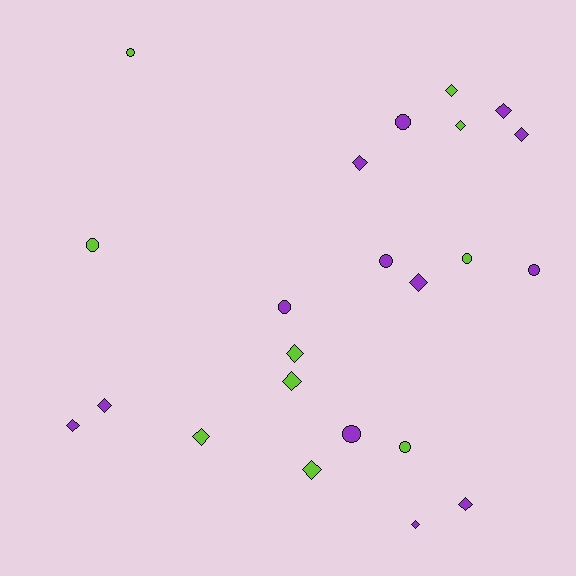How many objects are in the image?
There are 23 objects.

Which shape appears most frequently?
Diamond, with 14 objects.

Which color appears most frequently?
Purple, with 13 objects.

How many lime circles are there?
There are 4 lime circles.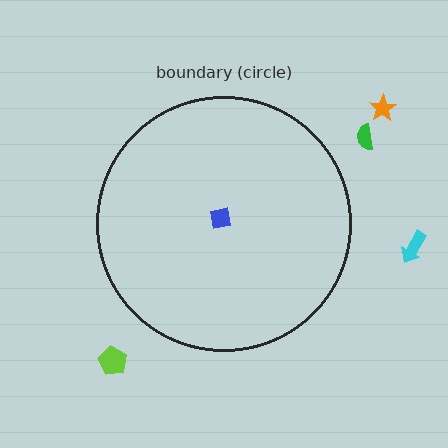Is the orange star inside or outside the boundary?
Outside.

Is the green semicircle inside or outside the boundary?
Outside.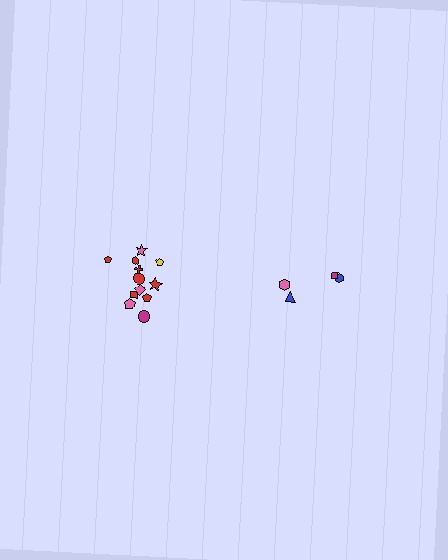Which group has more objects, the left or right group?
The left group.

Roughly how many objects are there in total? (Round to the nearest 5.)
Roughly 15 objects in total.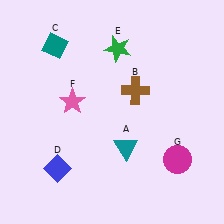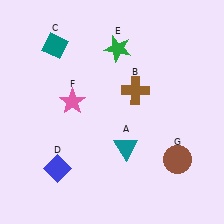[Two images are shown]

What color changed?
The circle (G) changed from magenta in Image 1 to brown in Image 2.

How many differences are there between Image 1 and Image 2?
There is 1 difference between the two images.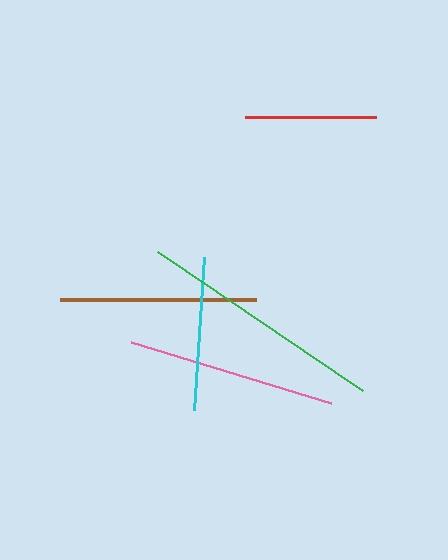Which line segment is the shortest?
The red line is the shortest at approximately 132 pixels.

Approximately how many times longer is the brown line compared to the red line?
The brown line is approximately 1.5 times the length of the red line.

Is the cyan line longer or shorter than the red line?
The cyan line is longer than the red line.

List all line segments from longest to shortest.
From longest to shortest: green, pink, brown, cyan, red.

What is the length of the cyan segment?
The cyan segment is approximately 154 pixels long.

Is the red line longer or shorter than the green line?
The green line is longer than the red line.